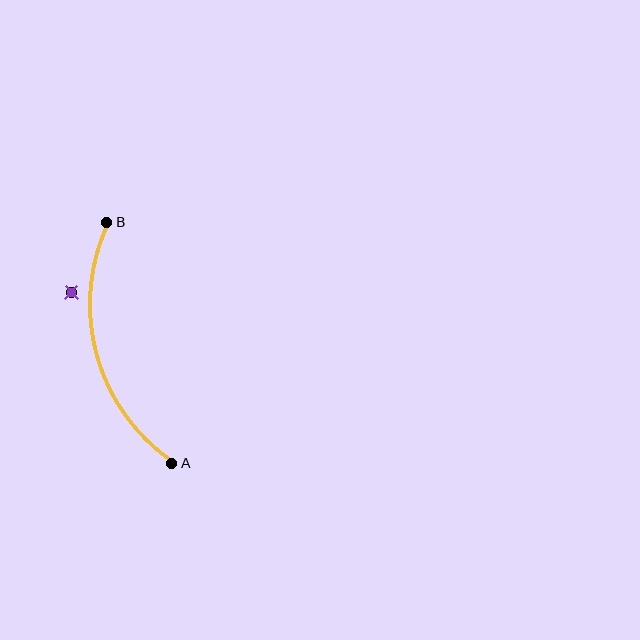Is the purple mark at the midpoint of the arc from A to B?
No — the purple mark does not lie on the arc at all. It sits slightly outside the curve.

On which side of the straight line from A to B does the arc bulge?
The arc bulges to the left of the straight line connecting A and B.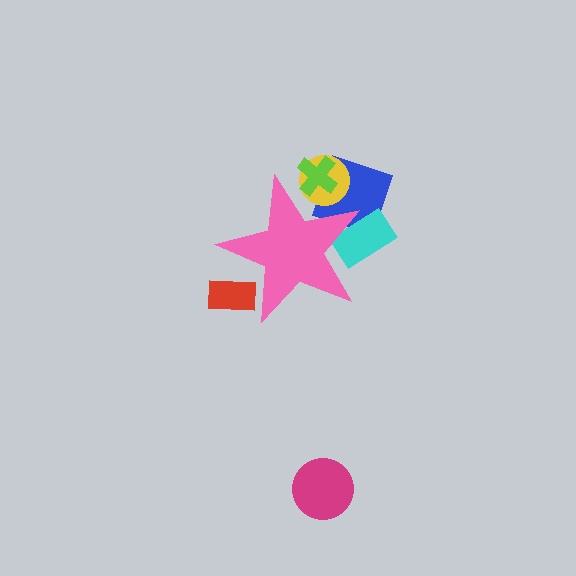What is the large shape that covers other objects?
A pink star.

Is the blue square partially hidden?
Yes, the blue square is partially hidden behind the pink star.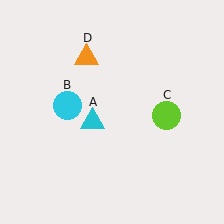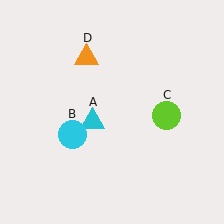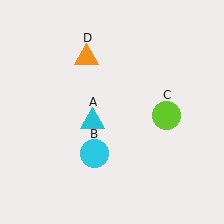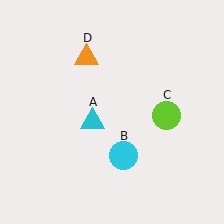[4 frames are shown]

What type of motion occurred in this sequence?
The cyan circle (object B) rotated counterclockwise around the center of the scene.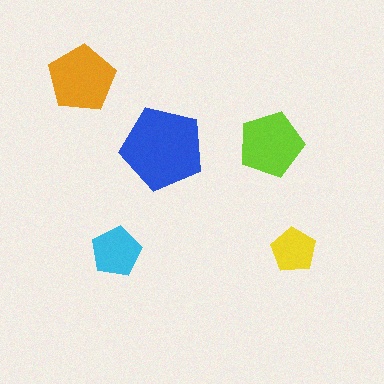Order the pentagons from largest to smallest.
the blue one, the orange one, the lime one, the cyan one, the yellow one.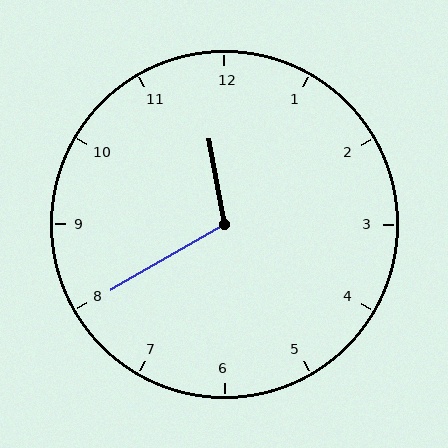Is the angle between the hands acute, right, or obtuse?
It is obtuse.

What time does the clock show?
11:40.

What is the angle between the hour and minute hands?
Approximately 110 degrees.